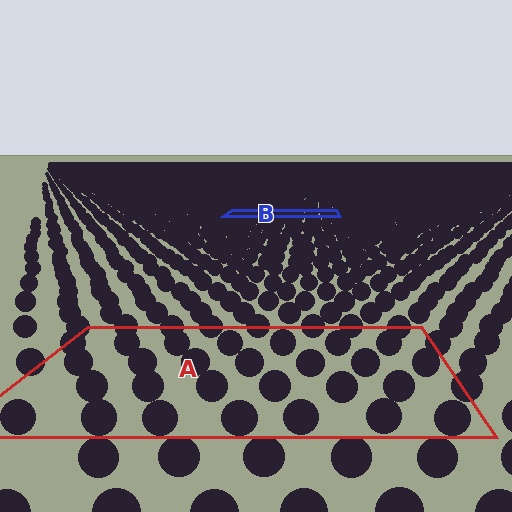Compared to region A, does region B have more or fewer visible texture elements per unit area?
Region B has more texture elements per unit area — they are packed more densely because it is farther away.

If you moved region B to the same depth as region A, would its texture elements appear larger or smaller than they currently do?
They would appear larger. At a closer depth, the same texture elements are projected at a bigger on-screen size.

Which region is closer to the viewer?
Region A is closer. The texture elements there are larger and more spread out.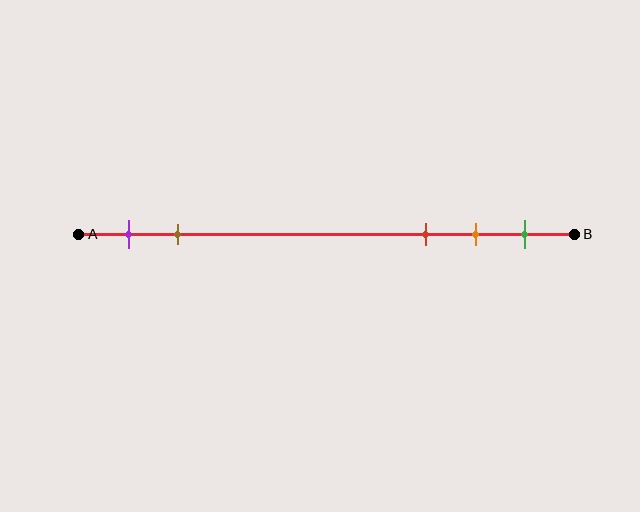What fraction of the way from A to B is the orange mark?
The orange mark is approximately 80% (0.8) of the way from A to B.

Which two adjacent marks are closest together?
The orange and green marks are the closest adjacent pair.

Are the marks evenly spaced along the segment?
No, the marks are not evenly spaced.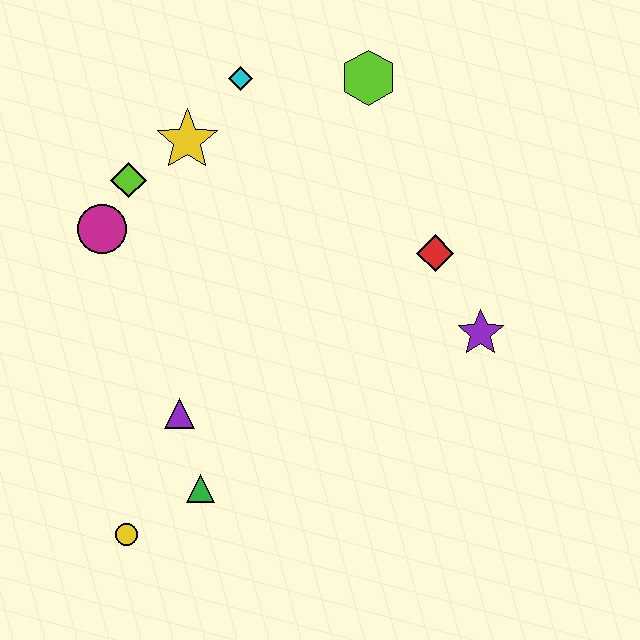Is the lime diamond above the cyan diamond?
No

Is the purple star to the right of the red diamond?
Yes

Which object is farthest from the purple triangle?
The lime hexagon is farthest from the purple triangle.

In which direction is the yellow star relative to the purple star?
The yellow star is to the left of the purple star.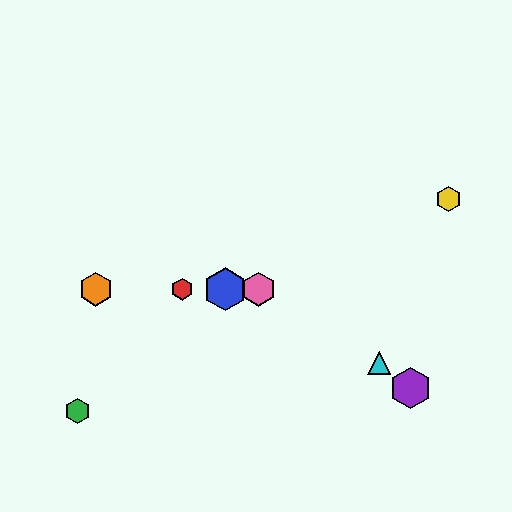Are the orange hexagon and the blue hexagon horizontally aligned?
Yes, both are at y≈289.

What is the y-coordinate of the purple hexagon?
The purple hexagon is at y≈388.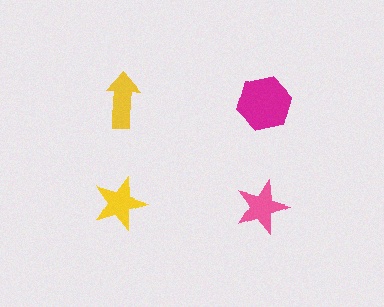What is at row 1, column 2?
A magenta hexagon.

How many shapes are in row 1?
2 shapes.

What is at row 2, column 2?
A pink star.